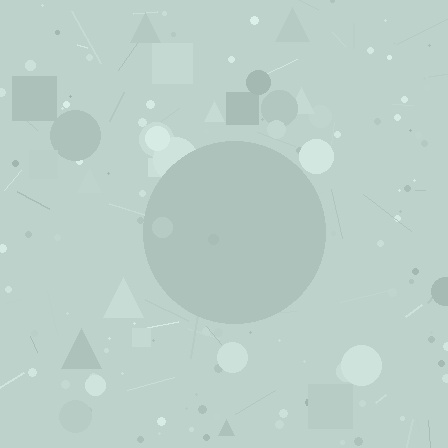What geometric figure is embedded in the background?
A circle is embedded in the background.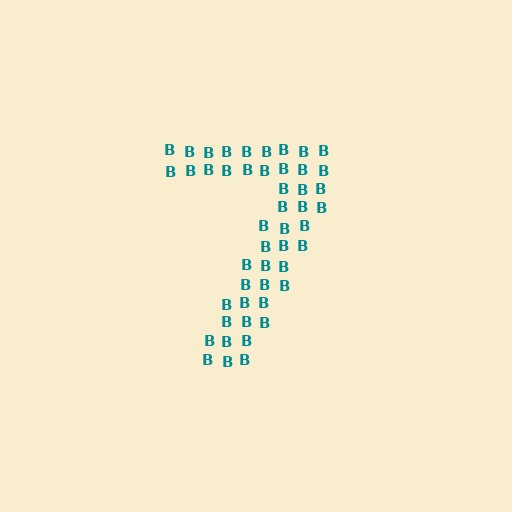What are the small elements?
The small elements are letter B's.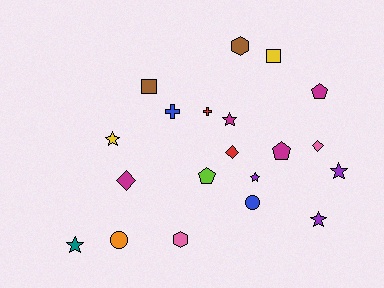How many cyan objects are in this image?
There are no cyan objects.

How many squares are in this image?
There are 2 squares.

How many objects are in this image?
There are 20 objects.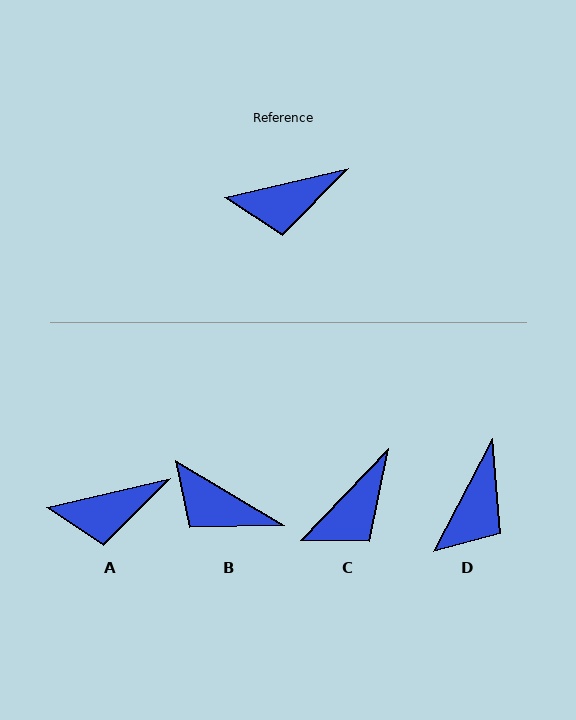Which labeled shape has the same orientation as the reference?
A.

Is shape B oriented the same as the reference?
No, it is off by about 44 degrees.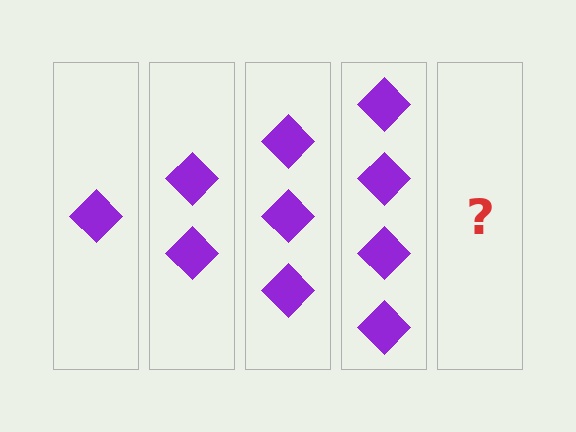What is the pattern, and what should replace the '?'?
The pattern is that each step adds one more diamond. The '?' should be 5 diamonds.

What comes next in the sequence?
The next element should be 5 diamonds.